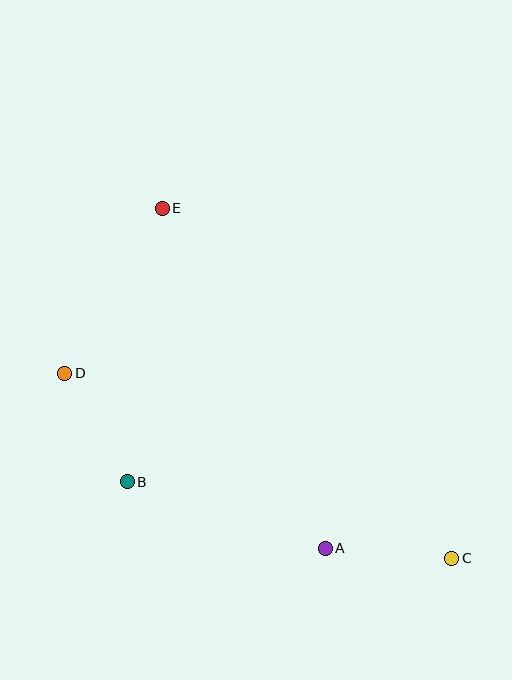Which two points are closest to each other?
Points B and D are closest to each other.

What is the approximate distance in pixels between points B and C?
The distance between B and C is approximately 333 pixels.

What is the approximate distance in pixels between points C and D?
The distance between C and D is approximately 429 pixels.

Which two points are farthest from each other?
Points C and E are farthest from each other.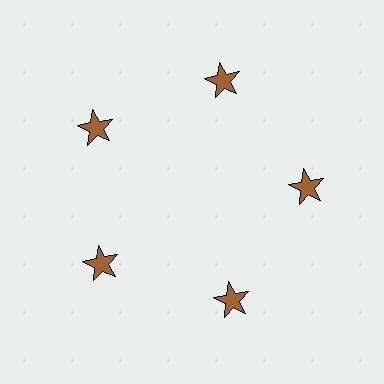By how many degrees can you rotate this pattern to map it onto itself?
The pattern maps onto itself every 72 degrees of rotation.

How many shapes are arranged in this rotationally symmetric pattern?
There are 5 shapes, arranged in 5 groups of 1.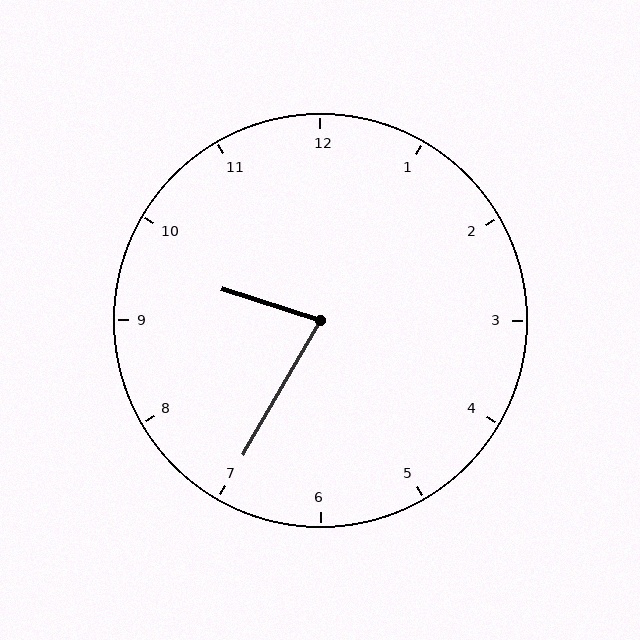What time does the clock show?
9:35.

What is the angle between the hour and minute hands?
Approximately 78 degrees.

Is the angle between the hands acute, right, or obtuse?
It is acute.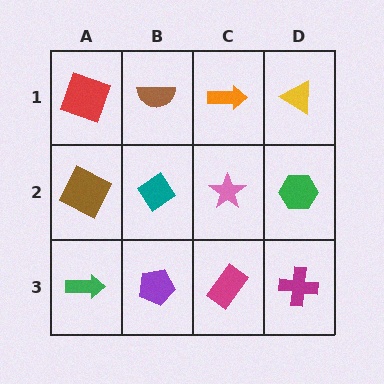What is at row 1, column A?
A red square.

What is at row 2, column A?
A brown square.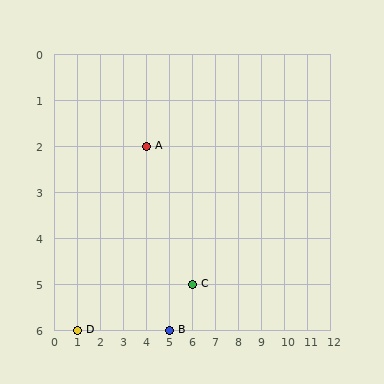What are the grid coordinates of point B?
Point B is at grid coordinates (5, 6).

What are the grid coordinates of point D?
Point D is at grid coordinates (1, 6).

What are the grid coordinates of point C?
Point C is at grid coordinates (6, 5).